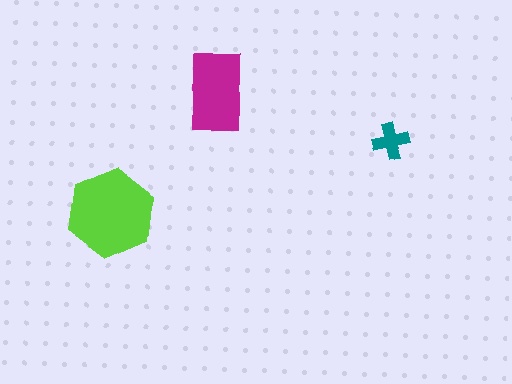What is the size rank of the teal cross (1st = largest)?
3rd.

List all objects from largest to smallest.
The lime hexagon, the magenta rectangle, the teal cross.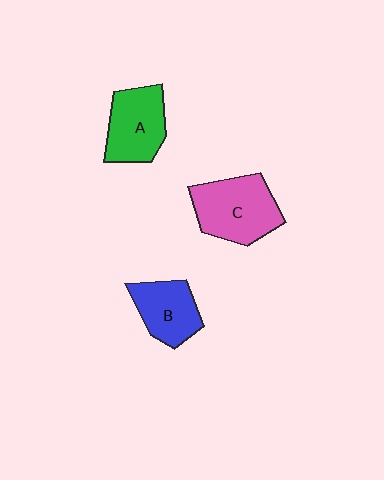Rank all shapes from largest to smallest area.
From largest to smallest: C (pink), A (green), B (blue).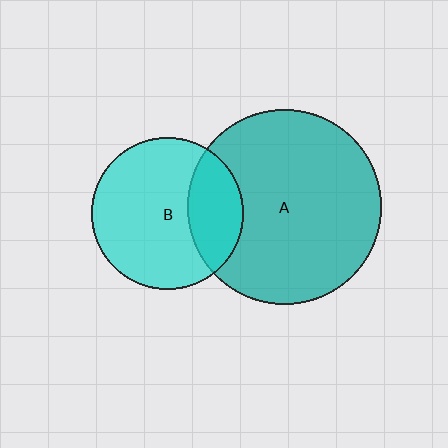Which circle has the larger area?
Circle A (teal).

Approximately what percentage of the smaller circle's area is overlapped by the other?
Approximately 25%.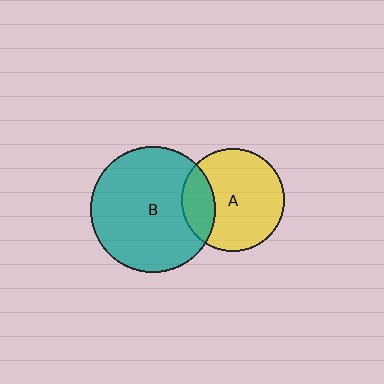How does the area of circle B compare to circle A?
Approximately 1.5 times.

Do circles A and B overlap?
Yes.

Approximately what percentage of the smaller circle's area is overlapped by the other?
Approximately 25%.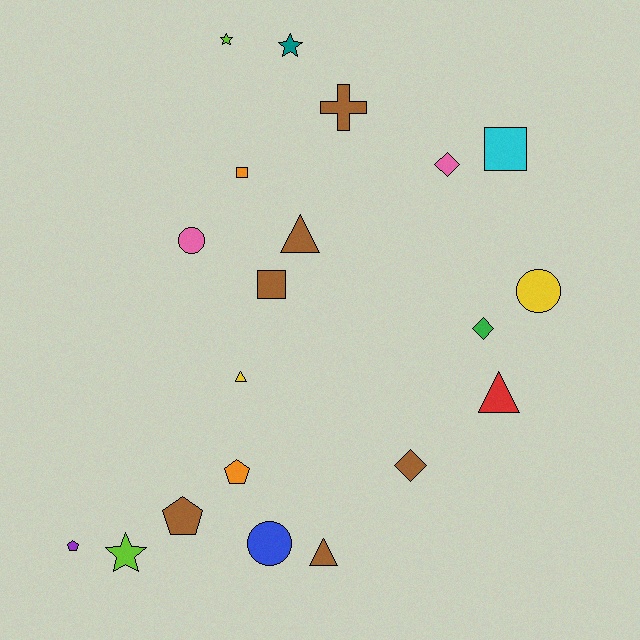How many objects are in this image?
There are 20 objects.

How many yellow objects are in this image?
There are 2 yellow objects.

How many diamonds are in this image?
There are 3 diamonds.